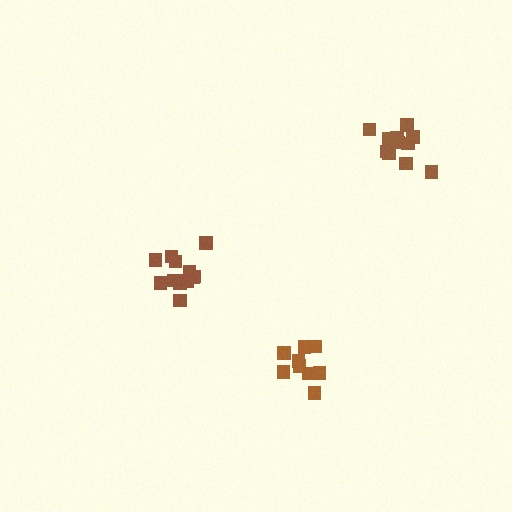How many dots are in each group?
Group 1: 12 dots, Group 2: 9 dots, Group 3: 12 dots (33 total).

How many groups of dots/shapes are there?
There are 3 groups.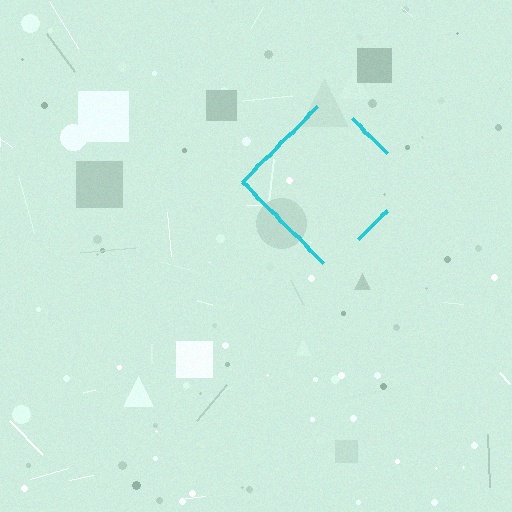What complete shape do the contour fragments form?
The contour fragments form a diamond.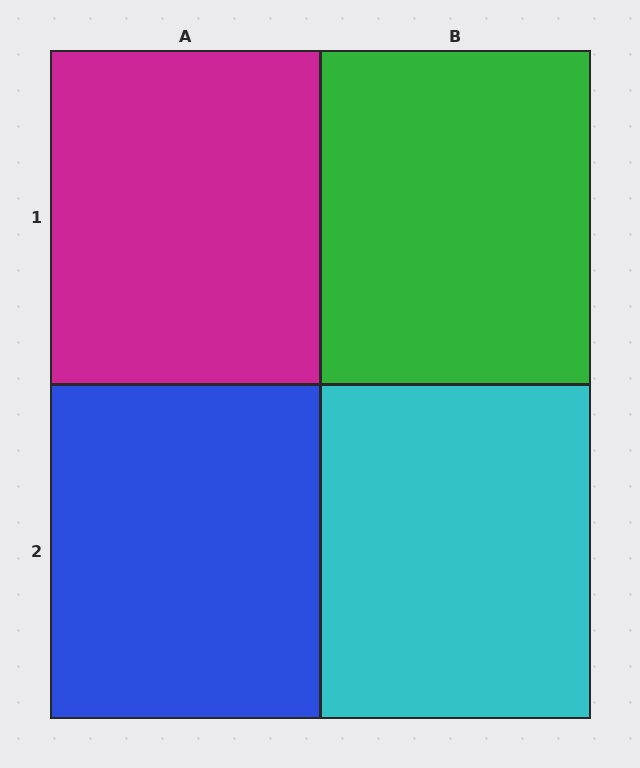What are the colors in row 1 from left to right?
Magenta, green.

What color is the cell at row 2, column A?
Blue.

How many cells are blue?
1 cell is blue.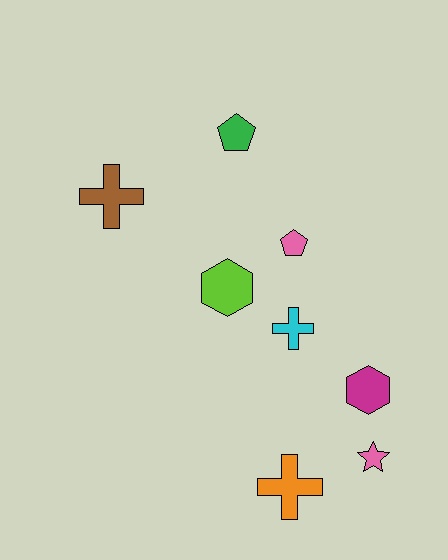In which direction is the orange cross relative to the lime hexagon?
The orange cross is below the lime hexagon.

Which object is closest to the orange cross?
The pink star is closest to the orange cross.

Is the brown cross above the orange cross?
Yes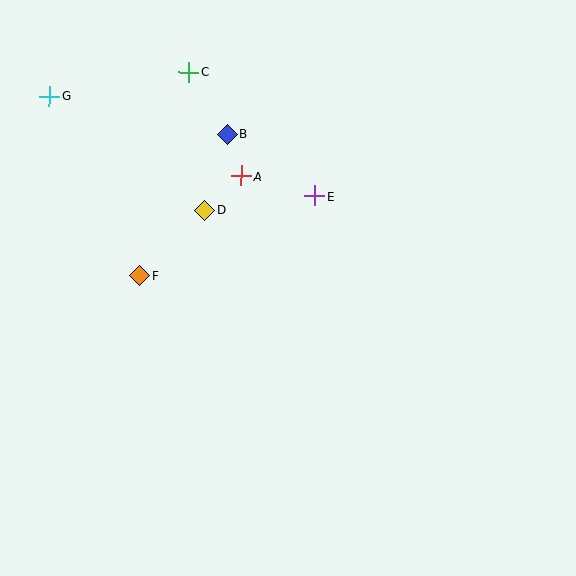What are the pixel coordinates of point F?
Point F is at (140, 276).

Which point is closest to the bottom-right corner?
Point E is closest to the bottom-right corner.